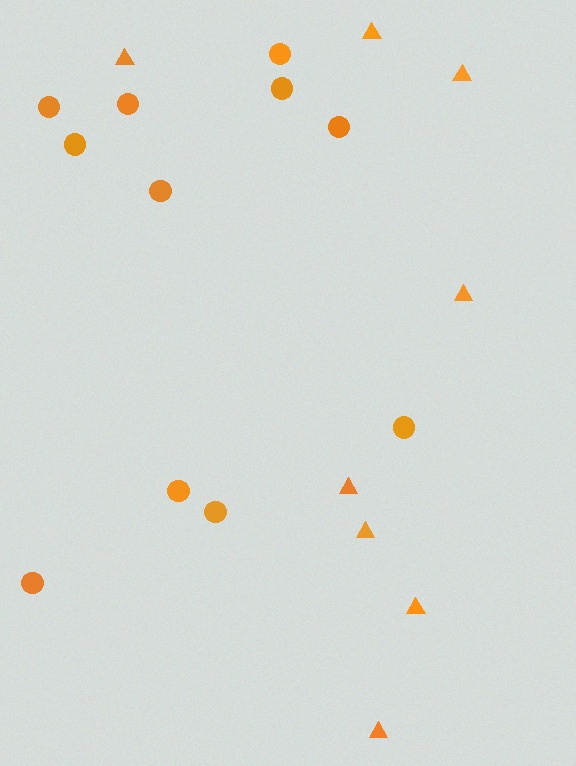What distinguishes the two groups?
There are 2 groups: one group of triangles (8) and one group of circles (11).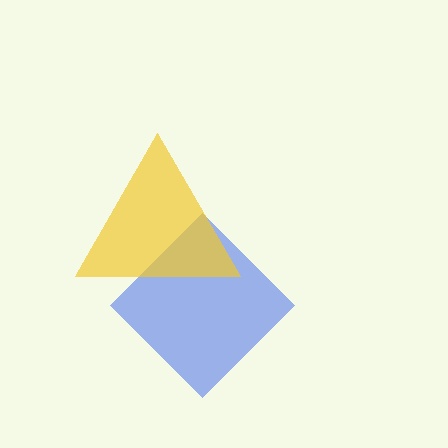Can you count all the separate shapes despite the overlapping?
Yes, there are 2 separate shapes.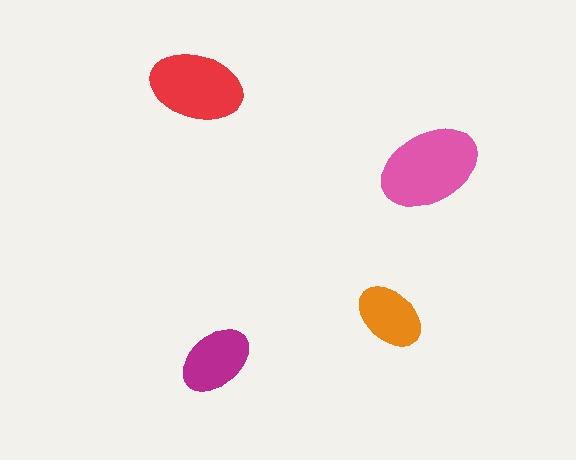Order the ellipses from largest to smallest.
the pink one, the red one, the magenta one, the orange one.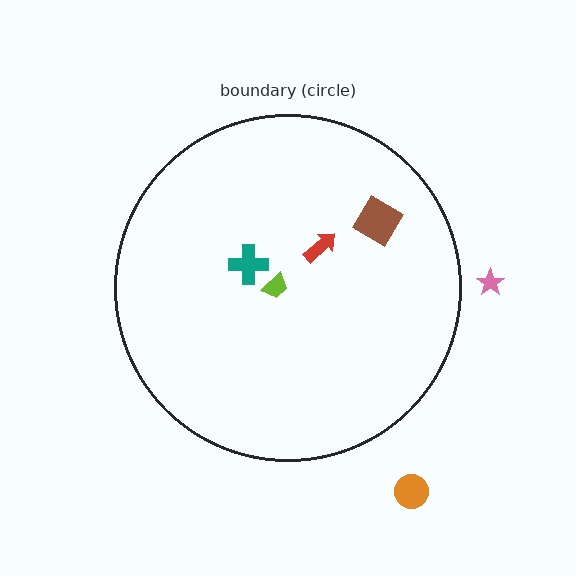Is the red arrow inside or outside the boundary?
Inside.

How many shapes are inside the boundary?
4 inside, 2 outside.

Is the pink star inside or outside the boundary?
Outside.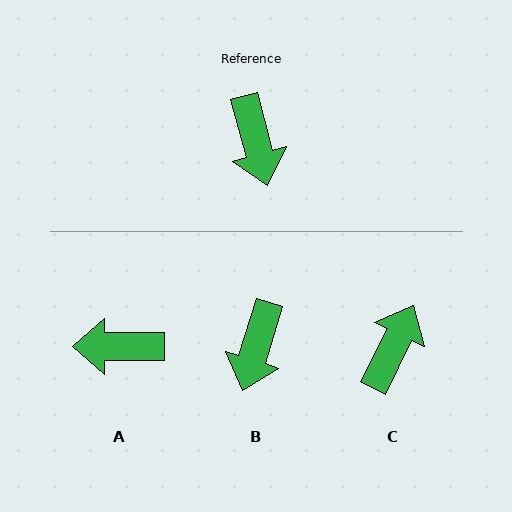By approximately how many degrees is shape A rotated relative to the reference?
Approximately 105 degrees clockwise.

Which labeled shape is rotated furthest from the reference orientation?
C, about 139 degrees away.